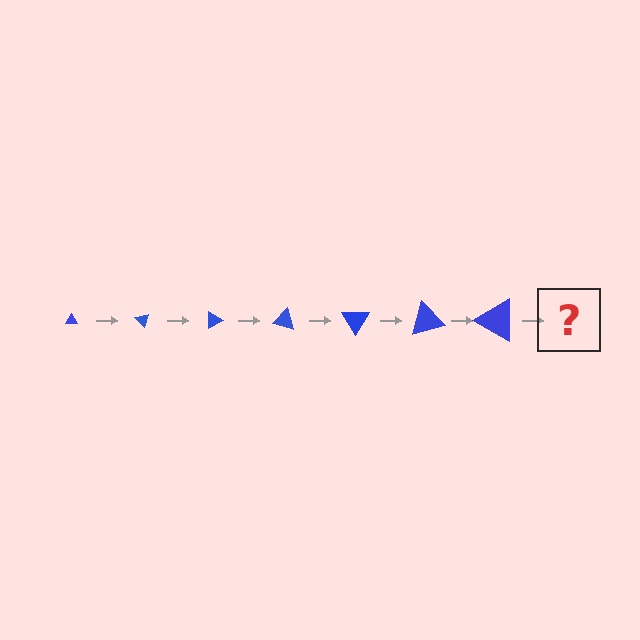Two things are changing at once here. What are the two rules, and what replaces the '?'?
The two rules are that the triangle grows larger each step and it rotates 45 degrees each step. The '?' should be a triangle, larger than the previous one and rotated 315 degrees from the start.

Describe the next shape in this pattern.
It should be a triangle, larger than the previous one and rotated 315 degrees from the start.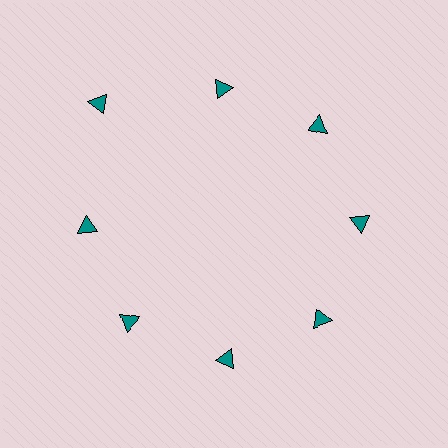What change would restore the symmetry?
The symmetry would be restored by moving it inward, back onto the ring so that all 8 triangles sit at equal angles and equal distance from the center.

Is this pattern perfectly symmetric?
No. The 8 teal triangles are arranged in a ring, but one element near the 10 o'clock position is pushed outward from the center, breaking the 8-fold rotational symmetry.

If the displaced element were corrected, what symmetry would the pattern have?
It would have 8-fold rotational symmetry — the pattern would map onto itself every 45 degrees.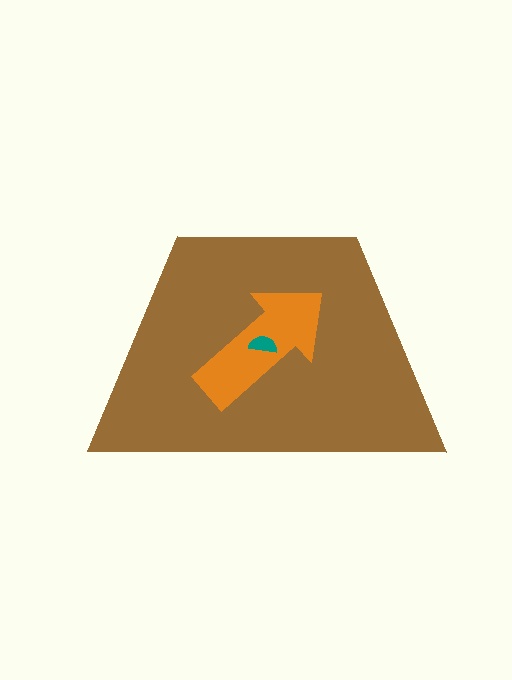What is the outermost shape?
The brown trapezoid.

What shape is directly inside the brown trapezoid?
The orange arrow.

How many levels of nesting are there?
3.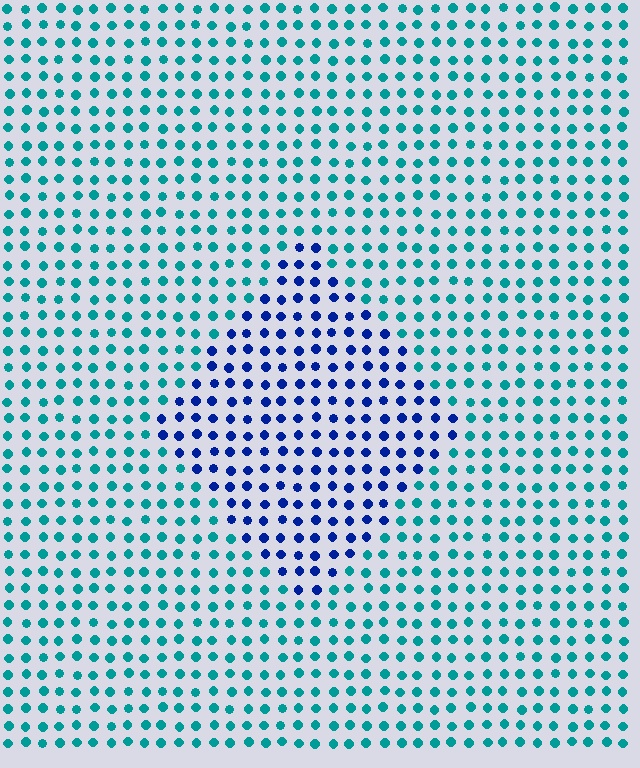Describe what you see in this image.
The image is filled with small teal elements in a uniform arrangement. A diamond-shaped region is visible where the elements are tinted to a slightly different hue, forming a subtle color boundary.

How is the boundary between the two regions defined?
The boundary is defined purely by a slight shift in hue (about 50 degrees). Spacing, size, and orientation are identical on both sides.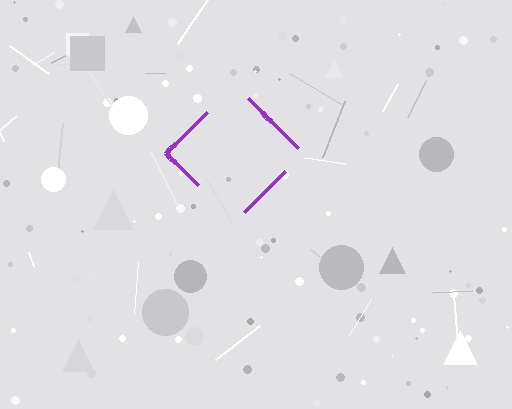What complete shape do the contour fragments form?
The contour fragments form a diamond.